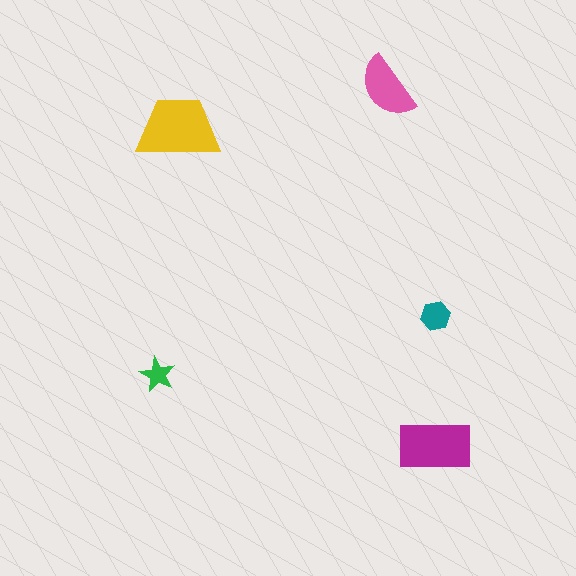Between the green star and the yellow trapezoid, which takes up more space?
The yellow trapezoid.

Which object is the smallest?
The green star.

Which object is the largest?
The yellow trapezoid.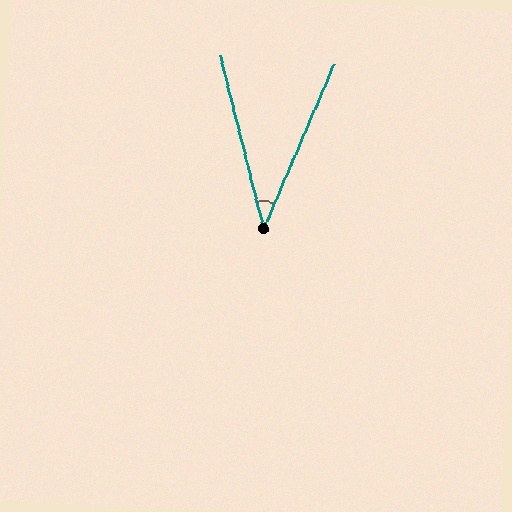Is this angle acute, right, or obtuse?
It is acute.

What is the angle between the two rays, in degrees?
Approximately 37 degrees.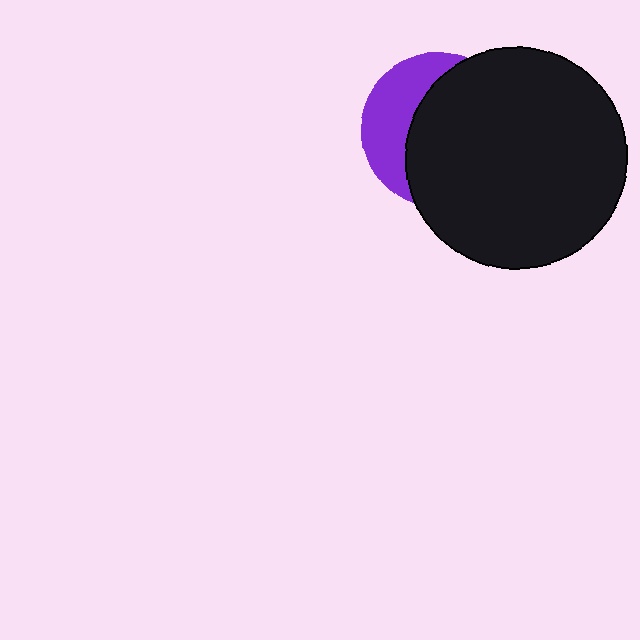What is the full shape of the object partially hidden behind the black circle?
The partially hidden object is a purple circle.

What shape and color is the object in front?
The object in front is a black circle.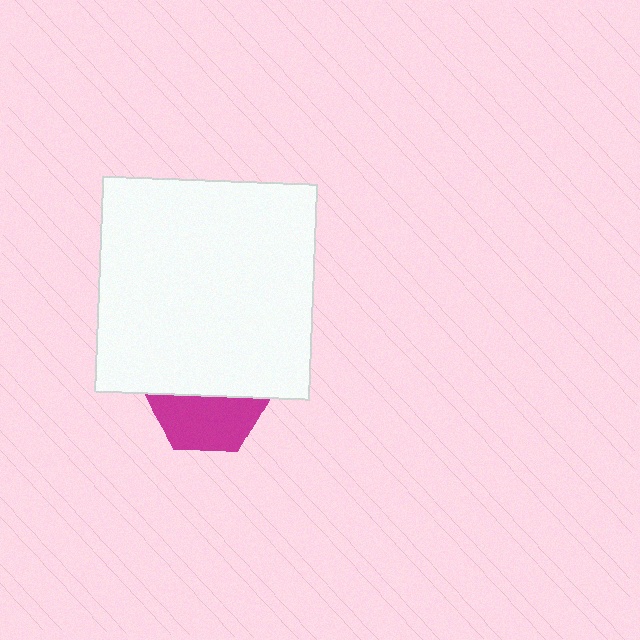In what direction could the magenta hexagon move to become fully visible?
The magenta hexagon could move down. That would shift it out from behind the white square entirely.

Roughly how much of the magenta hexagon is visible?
About half of it is visible (roughly 49%).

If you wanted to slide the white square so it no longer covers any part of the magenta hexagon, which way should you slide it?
Slide it up — that is the most direct way to separate the two shapes.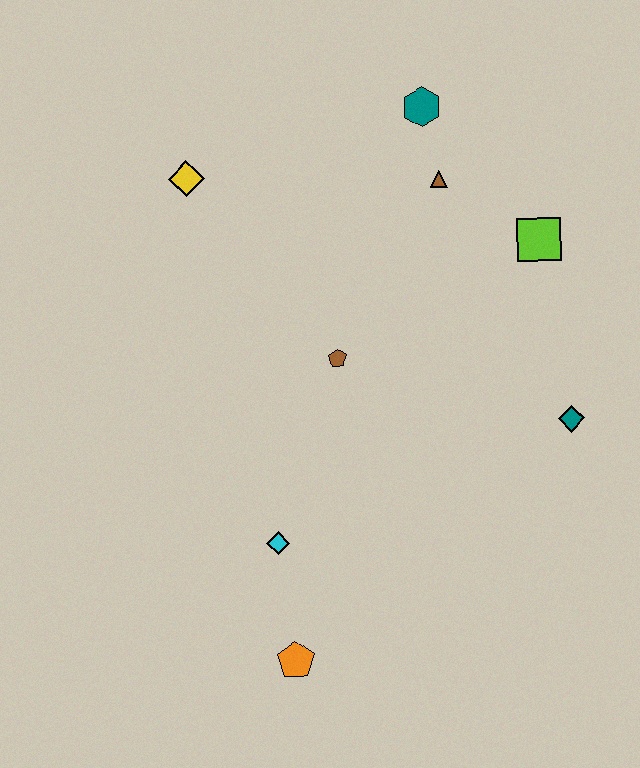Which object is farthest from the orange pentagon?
The teal hexagon is farthest from the orange pentagon.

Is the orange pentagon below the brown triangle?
Yes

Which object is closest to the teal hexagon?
The brown triangle is closest to the teal hexagon.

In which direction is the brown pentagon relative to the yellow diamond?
The brown pentagon is below the yellow diamond.